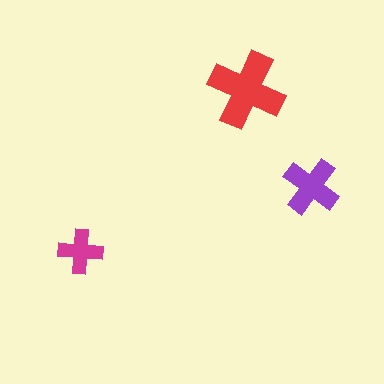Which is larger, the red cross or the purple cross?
The red one.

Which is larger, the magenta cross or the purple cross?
The purple one.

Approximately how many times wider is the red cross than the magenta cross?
About 1.5 times wider.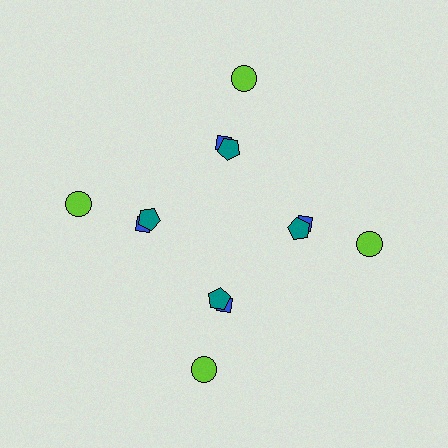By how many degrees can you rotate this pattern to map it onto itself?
The pattern maps onto itself every 90 degrees of rotation.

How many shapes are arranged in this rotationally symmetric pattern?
There are 12 shapes, arranged in 4 groups of 3.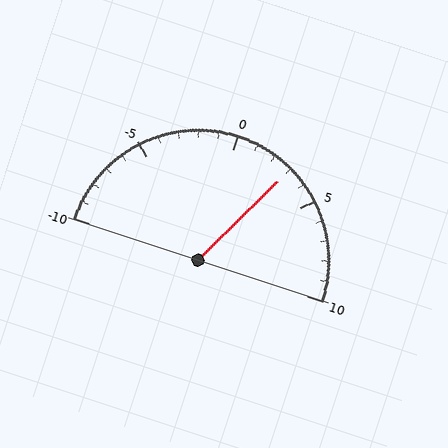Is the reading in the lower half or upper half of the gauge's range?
The reading is in the upper half of the range (-10 to 10).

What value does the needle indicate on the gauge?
The needle indicates approximately 3.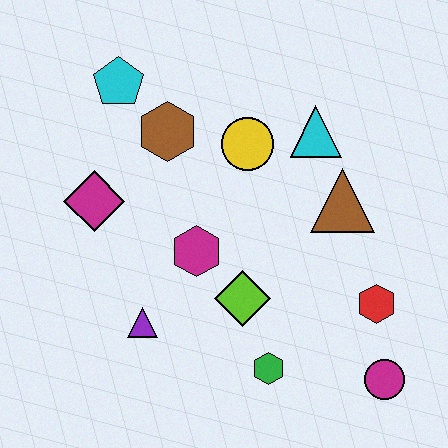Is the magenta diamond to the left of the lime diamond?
Yes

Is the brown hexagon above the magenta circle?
Yes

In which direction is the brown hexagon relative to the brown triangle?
The brown hexagon is to the left of the brown triangle.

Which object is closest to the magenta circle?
The red hexagon is closest to the magenta circle.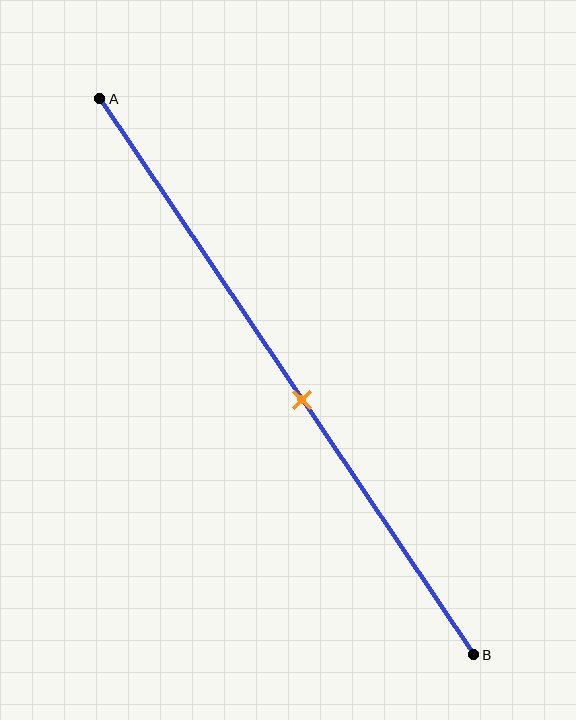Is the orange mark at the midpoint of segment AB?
No, the mark is at about 55% from A, not at the 50% midpoint.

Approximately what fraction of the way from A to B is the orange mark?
The orange mark is approximately 55% of the way from A to B.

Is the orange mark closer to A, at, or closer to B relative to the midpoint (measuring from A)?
The orange mark is closer to point B than the midpoint of segment AB.